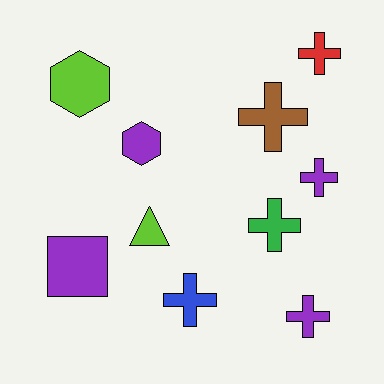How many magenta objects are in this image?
There are no magenta objects.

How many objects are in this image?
There are 10 objects.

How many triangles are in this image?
There is 1 triangle.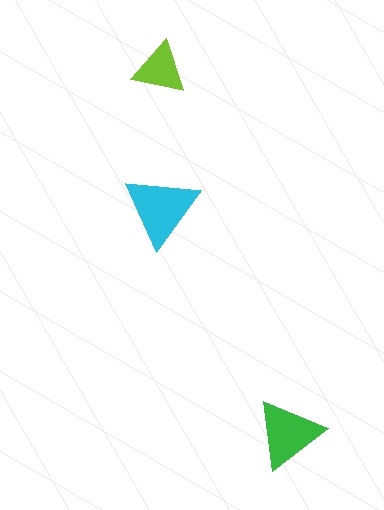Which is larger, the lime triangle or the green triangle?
The green one.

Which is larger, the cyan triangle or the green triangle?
The cyan one.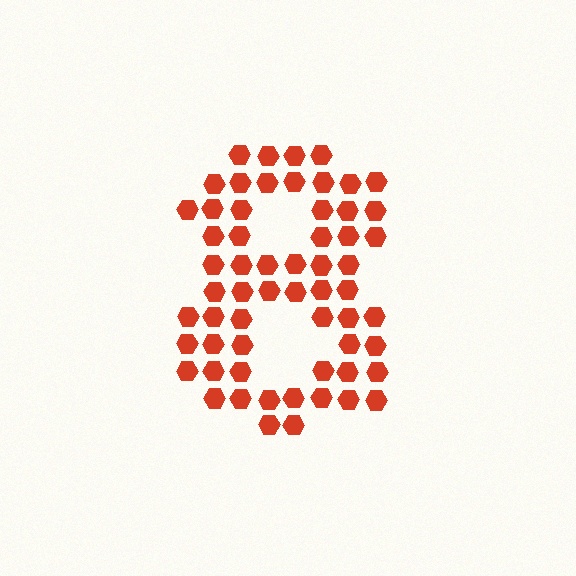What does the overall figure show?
The overall figure shows the digit 8.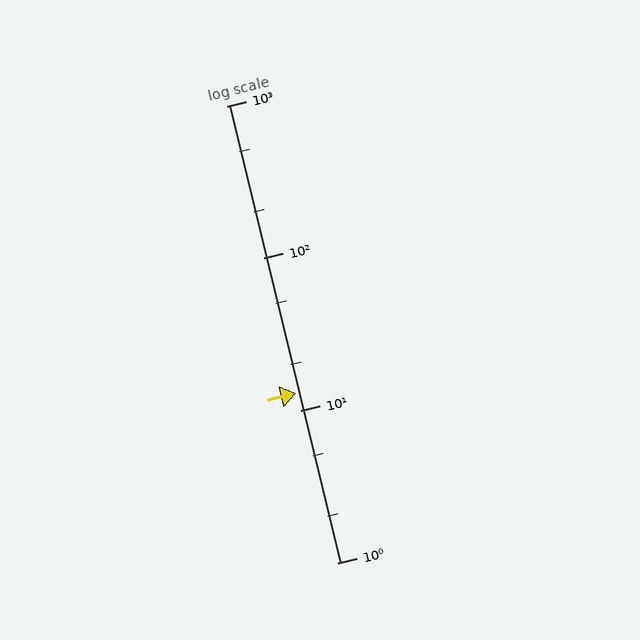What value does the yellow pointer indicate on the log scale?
The pointer indicates approximately 13.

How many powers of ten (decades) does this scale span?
The scale spans 3 decades, from 1 to 1000.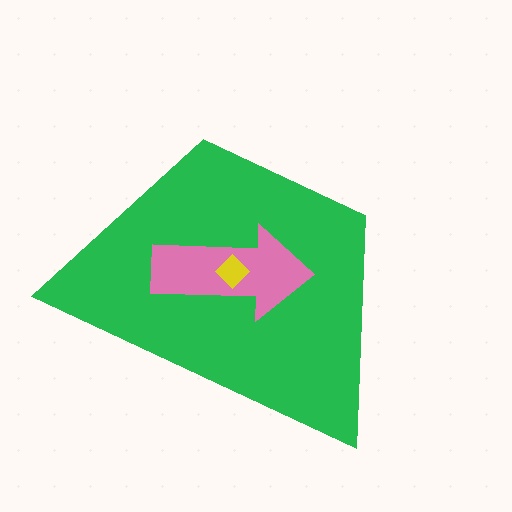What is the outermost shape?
The green trapezoid.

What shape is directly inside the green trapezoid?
The pink arrow.